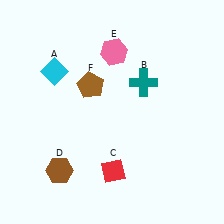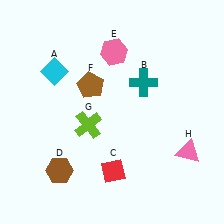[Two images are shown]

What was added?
A lime cross (G), a pink triangle (H) were added in Image 2.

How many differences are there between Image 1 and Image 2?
There are 2 differences between the two images.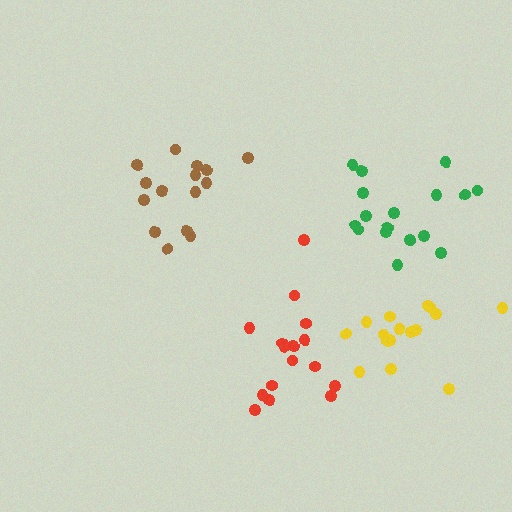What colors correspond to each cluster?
The clusters are colored: brown, red, yellow, green.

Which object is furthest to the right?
The green cluster is rightmost.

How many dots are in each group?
Group 1: 15 dots, Group 2: 16 dots, Group 3: 16 dots, Group 4: 18 dots (65 total).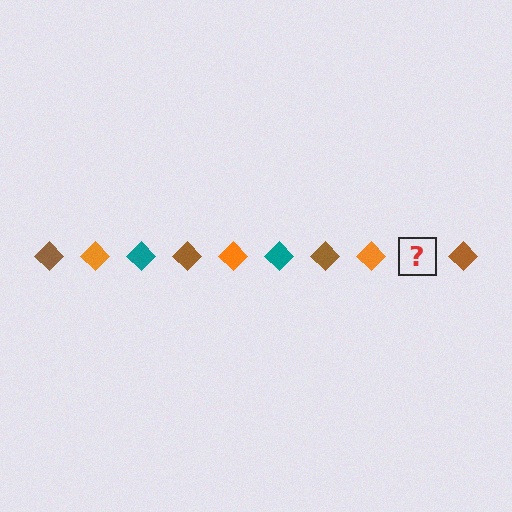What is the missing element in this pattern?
The missing element is a teal diamond.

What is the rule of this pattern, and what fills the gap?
The rule is that the pattern cycles through brown, orange, teal diamonds. The gap should be filled with a teal diamond.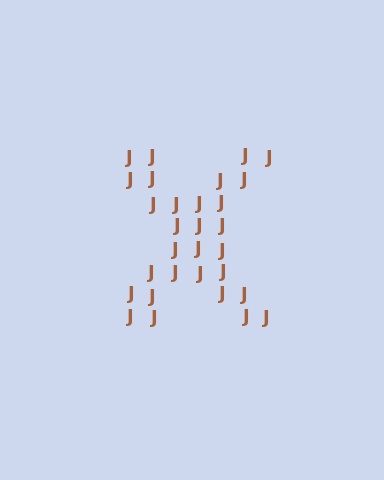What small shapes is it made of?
It is made of small letter J's.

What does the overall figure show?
The overall figure shows the letter X.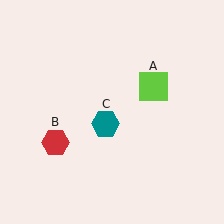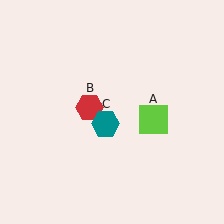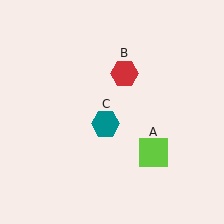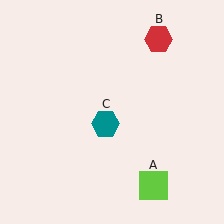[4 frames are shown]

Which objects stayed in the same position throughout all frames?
Teal hexagon (object C) remained stationary.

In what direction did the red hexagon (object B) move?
The red hexagon (object B) moved up and to the right.